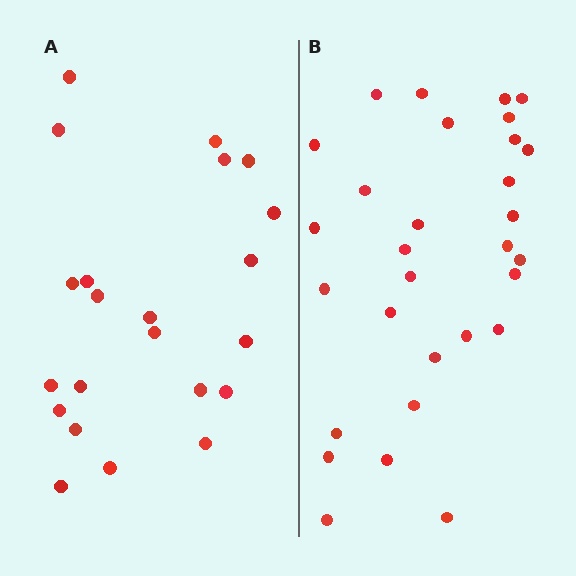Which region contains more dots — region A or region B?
Region B (the right region) has more dots.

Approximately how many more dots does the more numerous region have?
Region B has roughly 8 or so more dots than region A.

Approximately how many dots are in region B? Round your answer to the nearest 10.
About 30 dots.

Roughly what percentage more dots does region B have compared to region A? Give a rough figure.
About 35% more.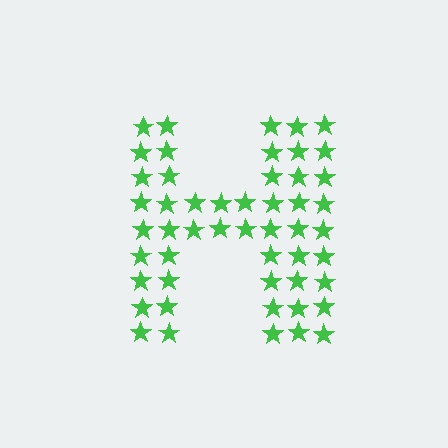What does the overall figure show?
The overall figure shows the letter H.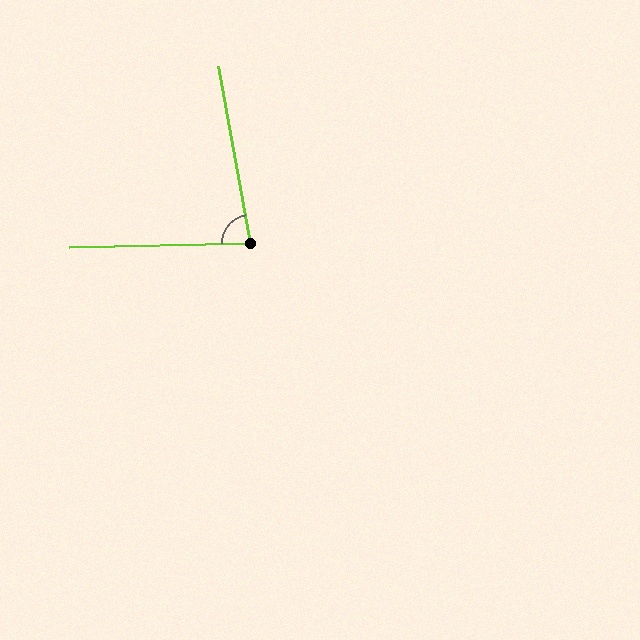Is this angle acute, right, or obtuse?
It is acute.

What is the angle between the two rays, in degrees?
Approximately 81 degrees.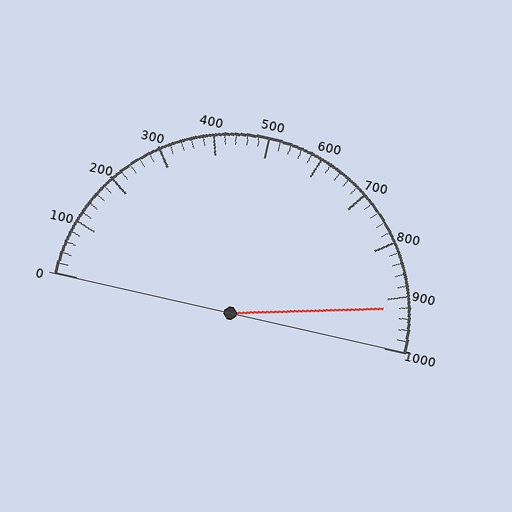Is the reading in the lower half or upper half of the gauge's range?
The reading is in the upper half of the range (0 to 1000).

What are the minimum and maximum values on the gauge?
The gauge ranges from 0 to 1000.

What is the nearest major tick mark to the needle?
The nearest major tick mark is 900.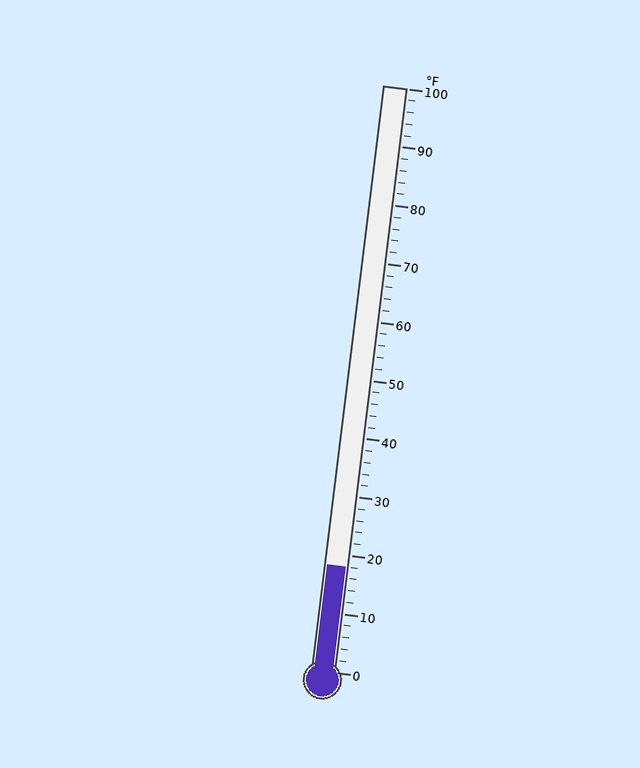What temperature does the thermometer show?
The thermometer shows approximately 18°F.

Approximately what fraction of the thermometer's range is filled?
The thermometer is filled to approximately 20% of its range.